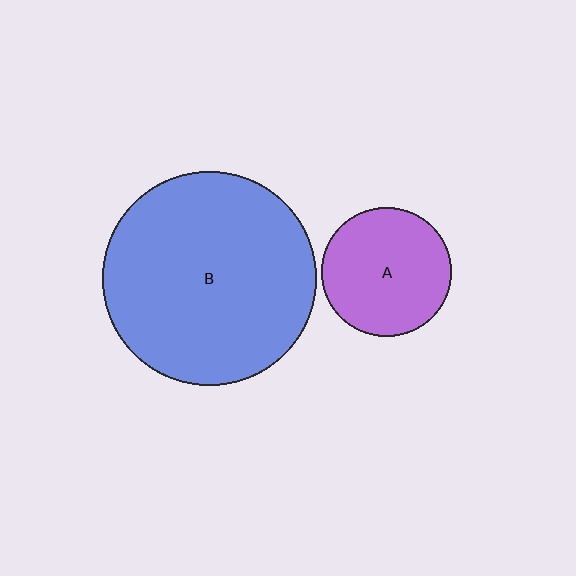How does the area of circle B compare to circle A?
Approximately 2.7 times.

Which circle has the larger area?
Circle B (blue).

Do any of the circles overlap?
No, none of the circles overlap.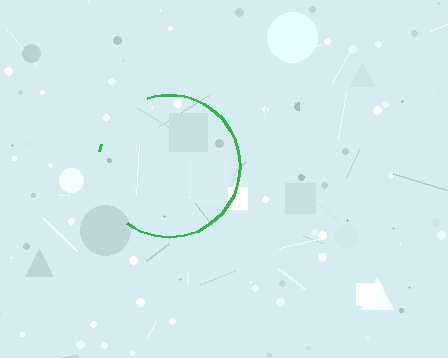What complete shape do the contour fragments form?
The contour fragments form a circle.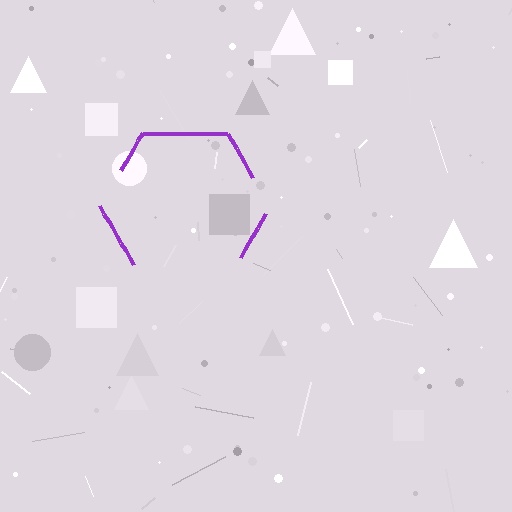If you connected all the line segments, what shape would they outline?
They would outline a hexagon.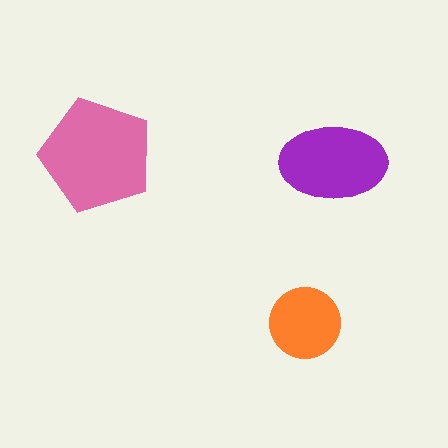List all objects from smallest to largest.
The orange circle, the purple ellipse, the pink pentagon.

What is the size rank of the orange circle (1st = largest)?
3rd.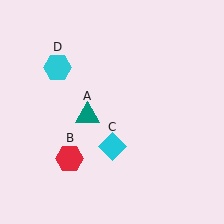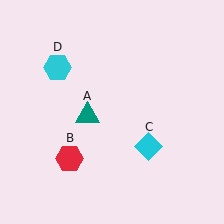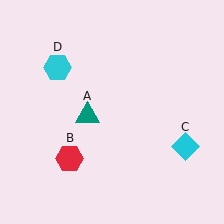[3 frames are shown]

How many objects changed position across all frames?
1 object changed position: cyan diamond (object C).